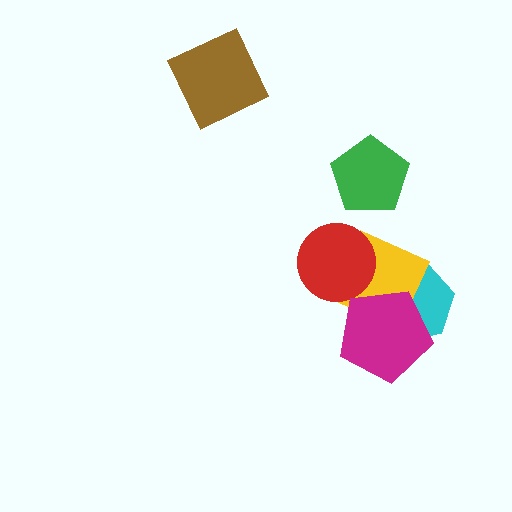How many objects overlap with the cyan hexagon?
2 objects overlap with the cyan hexagon.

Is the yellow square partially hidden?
Yes, it is partially covered by another shape.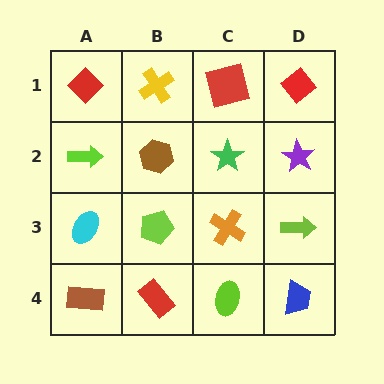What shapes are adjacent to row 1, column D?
A purple star (row 2, column D), a red square (row 1, column C).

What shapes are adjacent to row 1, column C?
A green star (row 2, column C), a yellow cross (row 1, column B), a red diamond (row 1, column D).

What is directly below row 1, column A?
A lime arrow.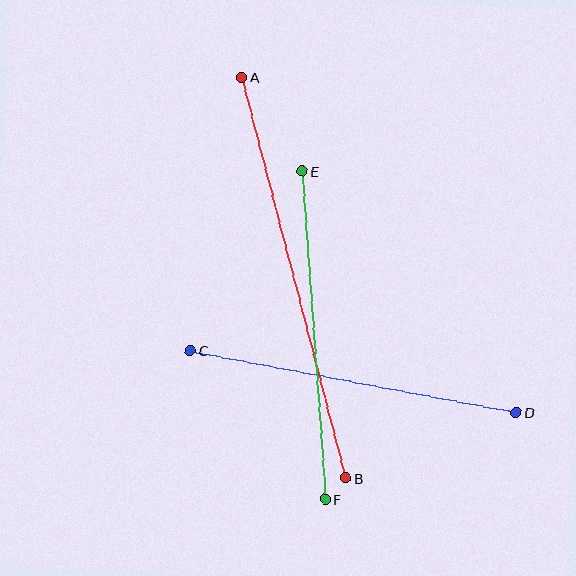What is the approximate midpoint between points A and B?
The midpoint is at approximately (294, 278) pixels.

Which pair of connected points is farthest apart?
Points A and B are farthest apart.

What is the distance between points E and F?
The distance is approximately 329 pixels.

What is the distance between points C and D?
The distance is approximately 332 pixels.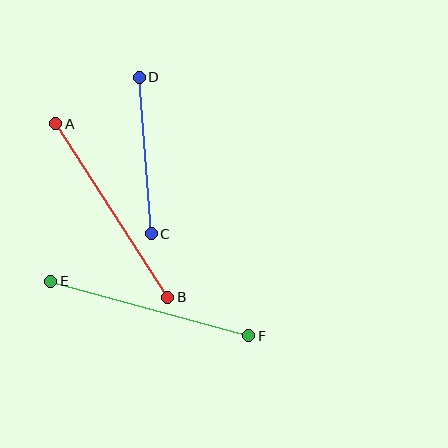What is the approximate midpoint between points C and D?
The midpoint is at approximately (145, 155) pixels.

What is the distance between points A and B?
The distance is approximately 207 pixels.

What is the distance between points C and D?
The distance is approximately 157 pixels.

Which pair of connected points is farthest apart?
Points A and B are farthest apart.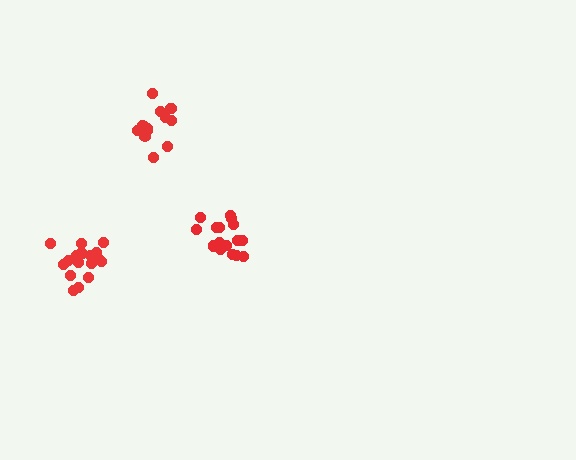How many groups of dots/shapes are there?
There are 3 groups.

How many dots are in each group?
Group 1: 19 dots, Group 2: 19 dots, Group 3: 14 dots (52 total).